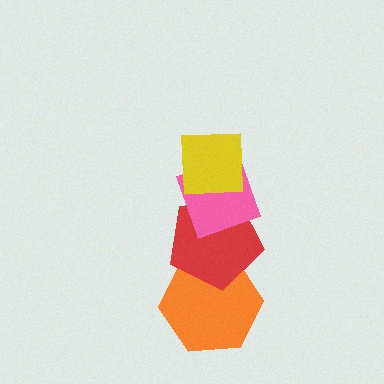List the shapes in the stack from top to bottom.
From top to bottom: the yellow square, the pink diamond, the red pentagon, the orange hexagon.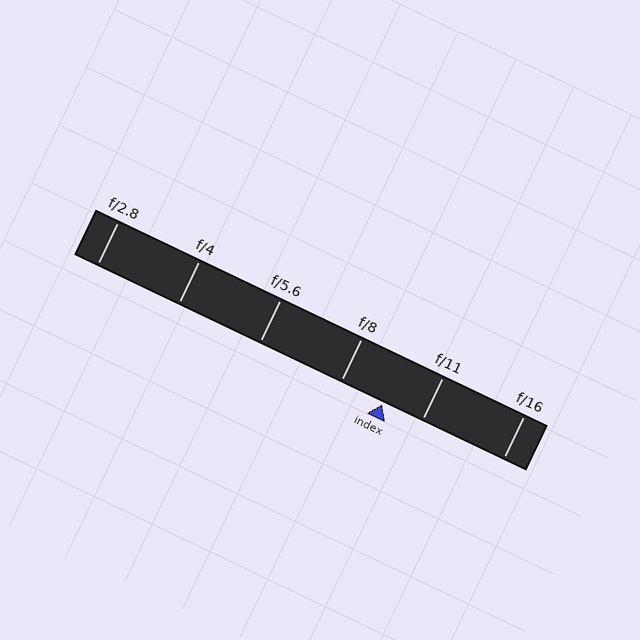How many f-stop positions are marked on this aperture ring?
There are 6 f-stop positions marked.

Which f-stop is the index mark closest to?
The index mark is closest to f/11.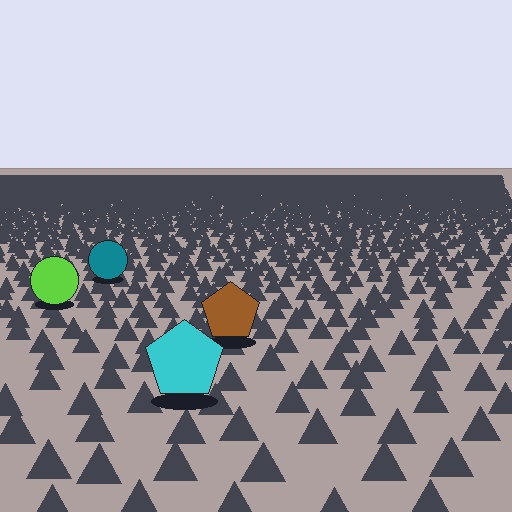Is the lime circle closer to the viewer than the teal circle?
Yes. The lime circle is closer — you can tell from the texture gradient: the ground texture is coarser near it.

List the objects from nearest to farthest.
From nearest to farthest: the cyan pentagon, the brown pentagon, the lime circle, the teal circle.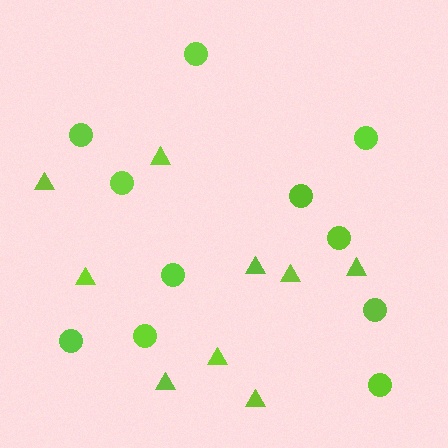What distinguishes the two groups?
There are 2 groups: one group of circles (11) and one group of triangles (9).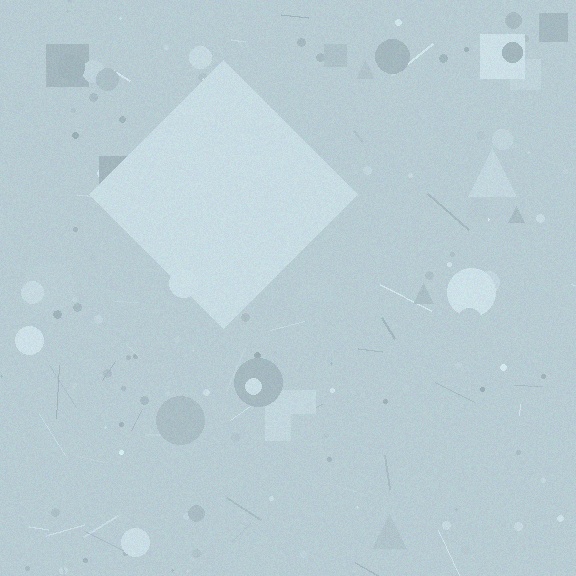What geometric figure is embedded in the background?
A diamond is embedded in the background.